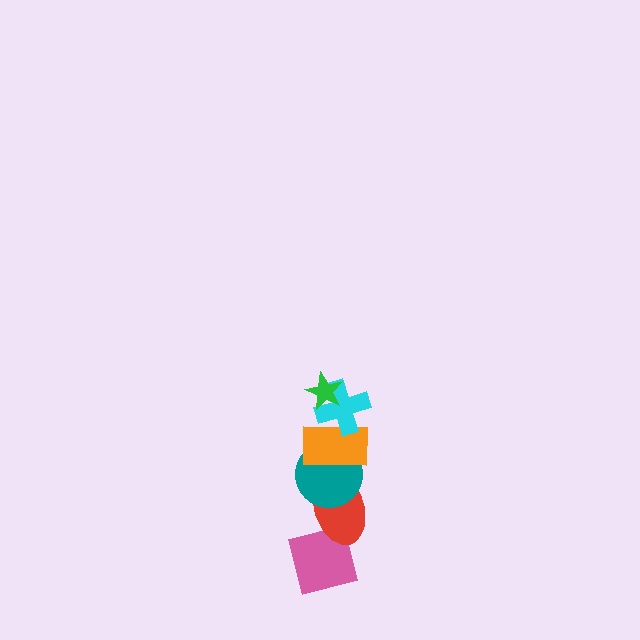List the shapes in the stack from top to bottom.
From top to bottom: the green star, the cyan cross, the orange rectangle, the teal circle, the red ellipse, the pink square.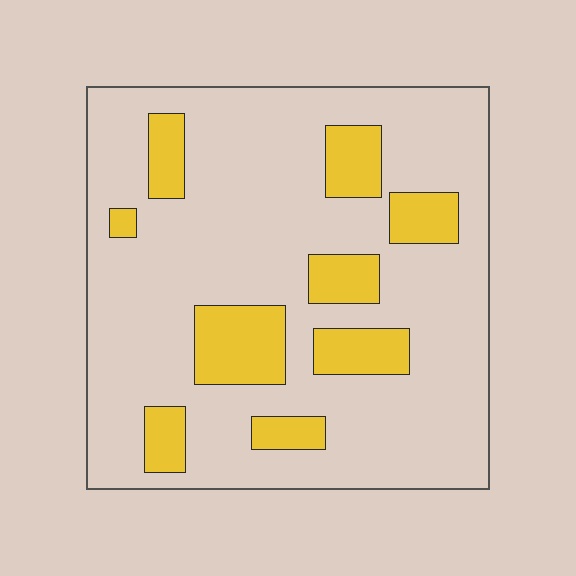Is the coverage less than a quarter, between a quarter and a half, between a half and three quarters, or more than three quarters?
Less than a quarter.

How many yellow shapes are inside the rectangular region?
9.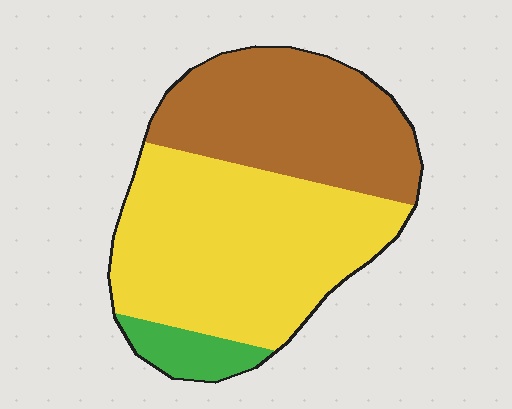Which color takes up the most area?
Yellow, at roughly 55%.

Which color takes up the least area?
Green, at roughly 10%.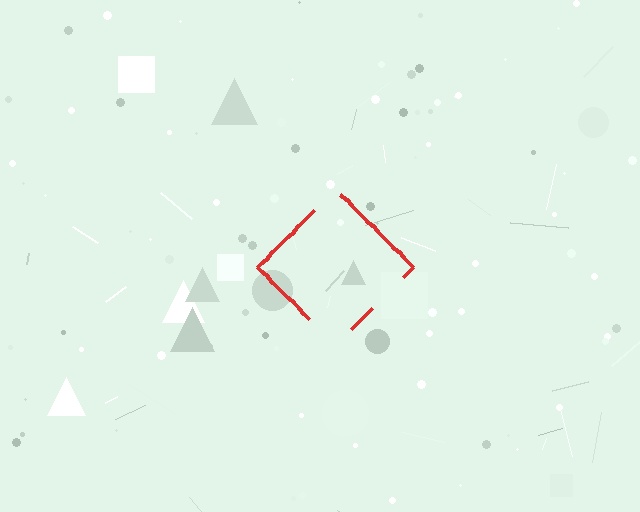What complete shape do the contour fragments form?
The contour fragments form a diamond.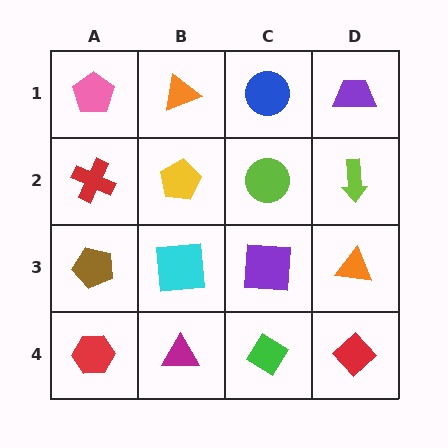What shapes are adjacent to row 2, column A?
A pink pentagon (row 1, column A), a brown pentagon (row 3, column A), a yellow pentagon (row 2, column B).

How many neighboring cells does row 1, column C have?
3.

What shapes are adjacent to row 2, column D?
A purple trapezoid (row 1, column D), an orange triangle (row 3, column D), a lime circle (row 2, column C).